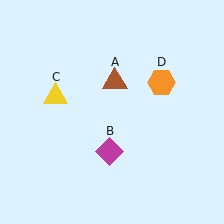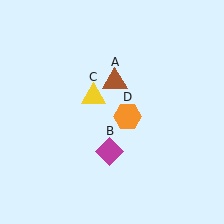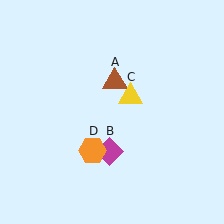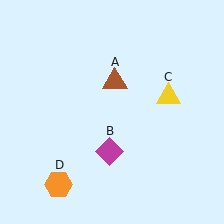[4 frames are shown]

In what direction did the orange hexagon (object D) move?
The orange hexagon (object D) moved down and to the left.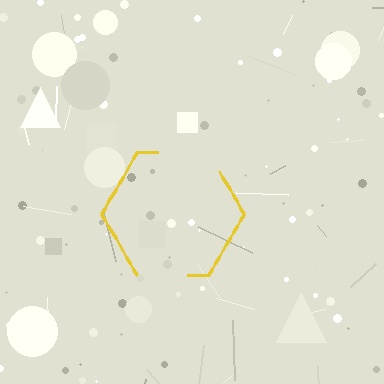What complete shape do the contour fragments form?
The contour fragments form a hexagon.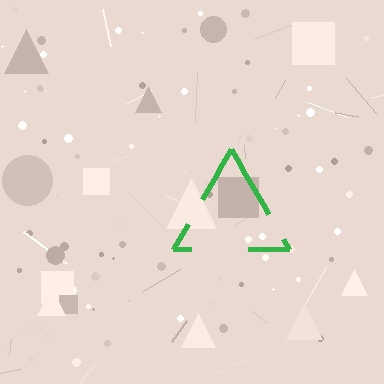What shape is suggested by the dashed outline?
The dashed outline suggests a triangle.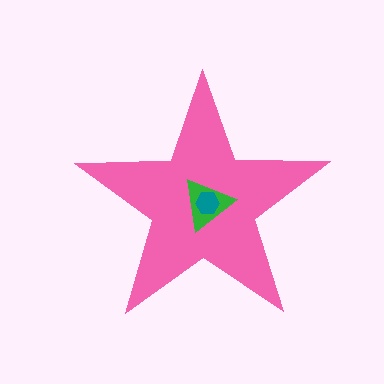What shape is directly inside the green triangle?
The teal hexagon.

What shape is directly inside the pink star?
The green triangle.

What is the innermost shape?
The teal hexagon.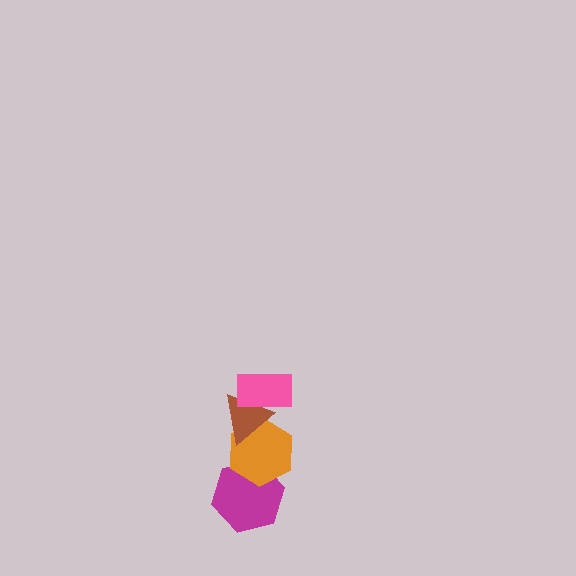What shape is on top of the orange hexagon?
The brown triangle is on top of the orange hexagon.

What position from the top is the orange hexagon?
The orange hexagon is 3rd from the top.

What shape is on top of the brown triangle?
The pink rectangle is on top of the brown triangle.